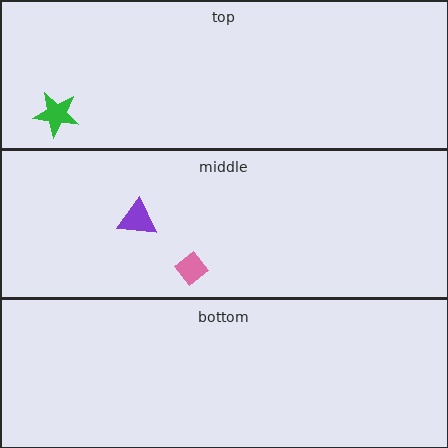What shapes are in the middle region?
The pink diamond, the purple triangle.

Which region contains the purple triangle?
The middle region.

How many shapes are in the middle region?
2.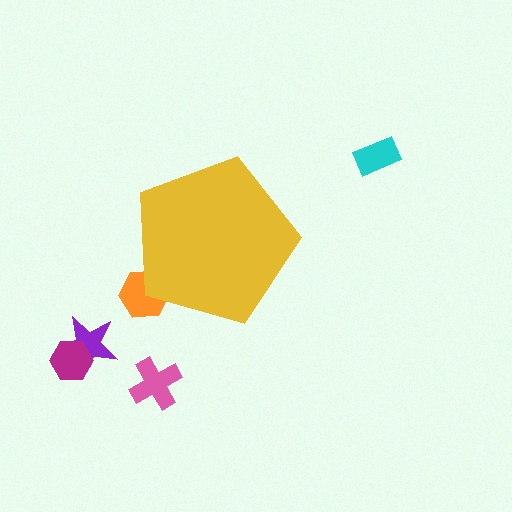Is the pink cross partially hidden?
No, the pink cross is fully visible.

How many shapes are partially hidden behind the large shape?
1 shape is partially hidden.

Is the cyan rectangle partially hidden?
No, the cyan rectangle is fully visible.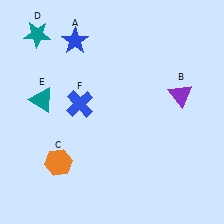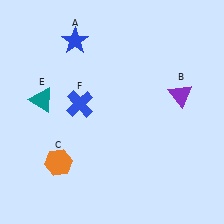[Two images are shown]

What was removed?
The teal star (D) was removed in Image 2.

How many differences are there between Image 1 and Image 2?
There is 1 difference between the two images.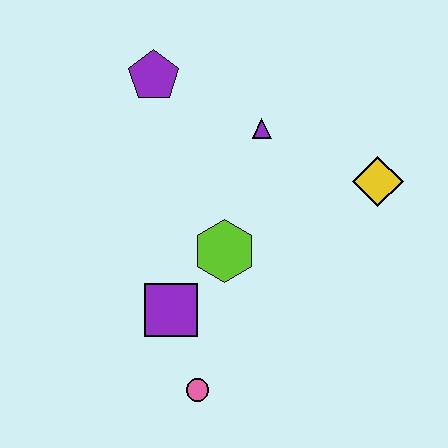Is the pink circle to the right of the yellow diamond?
No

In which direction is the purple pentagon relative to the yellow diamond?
The purple pentagon is to the left of the yellow diamond.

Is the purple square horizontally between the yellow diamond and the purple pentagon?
Yes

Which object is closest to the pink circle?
The purple square is closest to the pink circle.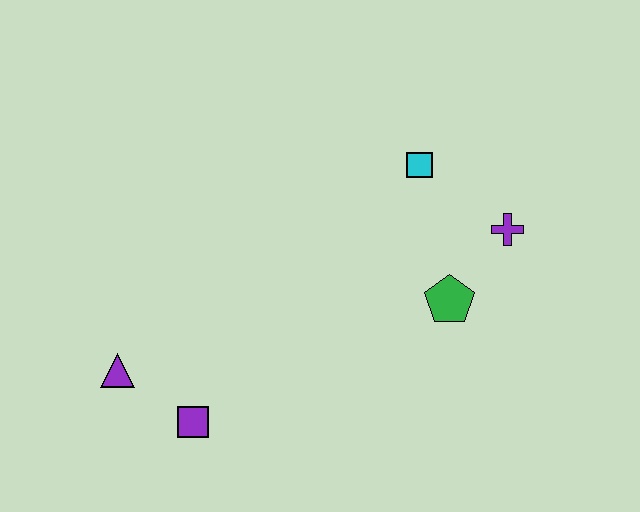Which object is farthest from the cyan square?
The purple triangle is farthest from the cyan square.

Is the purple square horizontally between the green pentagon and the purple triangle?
Yes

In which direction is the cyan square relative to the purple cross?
The cyan square is to the left of the purple cross.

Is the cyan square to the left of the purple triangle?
No